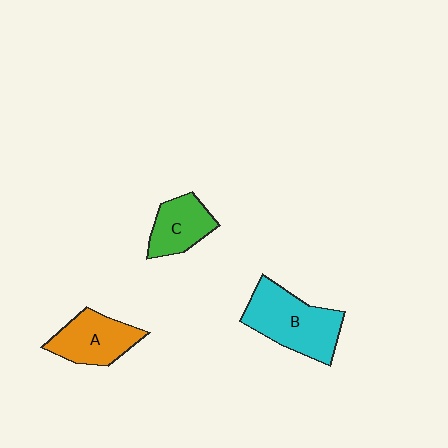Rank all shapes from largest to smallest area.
From largest to smallest: B (cyan), A (orange), C (green).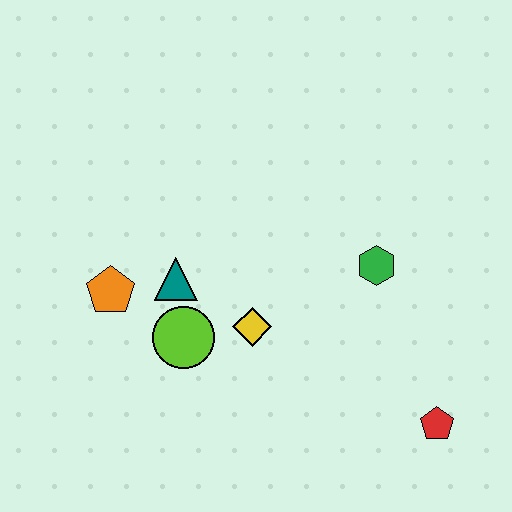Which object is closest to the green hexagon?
The yellow diamond is closest to the green hexagon.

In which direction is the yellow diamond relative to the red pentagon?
The yellow diamond is to the left of the red pentagon.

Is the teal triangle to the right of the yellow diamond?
No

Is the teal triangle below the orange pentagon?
No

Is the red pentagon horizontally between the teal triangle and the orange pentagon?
No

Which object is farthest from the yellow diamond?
The red pentagon is farthest from the yellow diamond.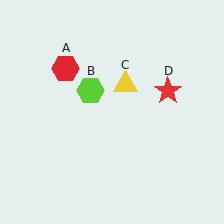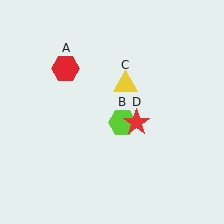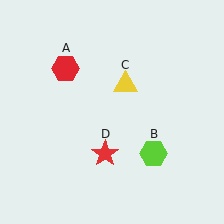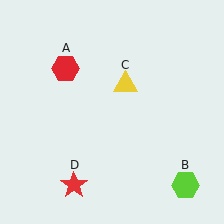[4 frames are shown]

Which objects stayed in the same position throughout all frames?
Red hexagon (object A) and yellow triangle (object C) remained stationary.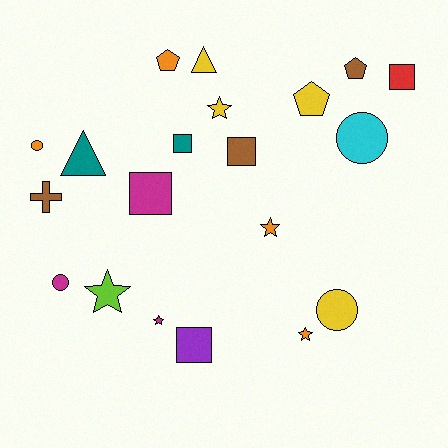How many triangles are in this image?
There are 2 triangles.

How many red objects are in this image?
There is 1 red object.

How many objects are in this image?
There are 20 objects.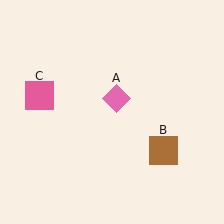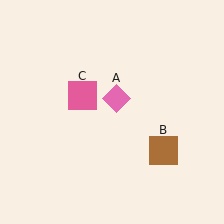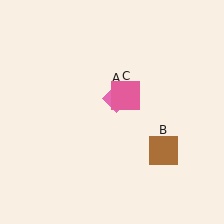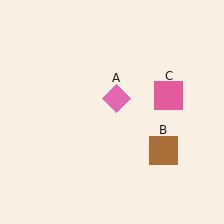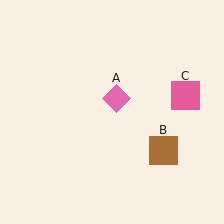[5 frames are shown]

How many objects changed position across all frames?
1 object changed position: pink square (object C).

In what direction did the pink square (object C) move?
The pink square (object C) moved right.